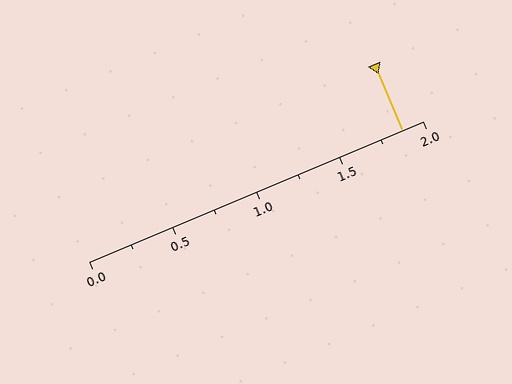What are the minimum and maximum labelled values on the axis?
The axis runs from 0.0 to 2.0.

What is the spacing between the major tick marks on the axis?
The major ticks are spaced 0.5 apart.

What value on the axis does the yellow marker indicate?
The marker indicates approximately 1.88.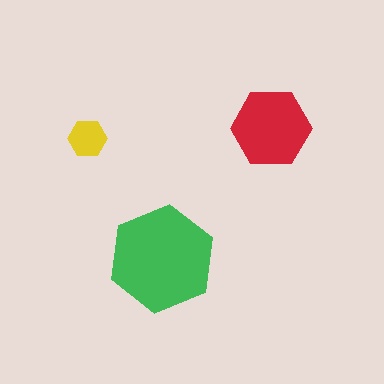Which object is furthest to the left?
The yellow hexagon is leftmost.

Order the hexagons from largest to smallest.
the green one, the red one, the yellow one.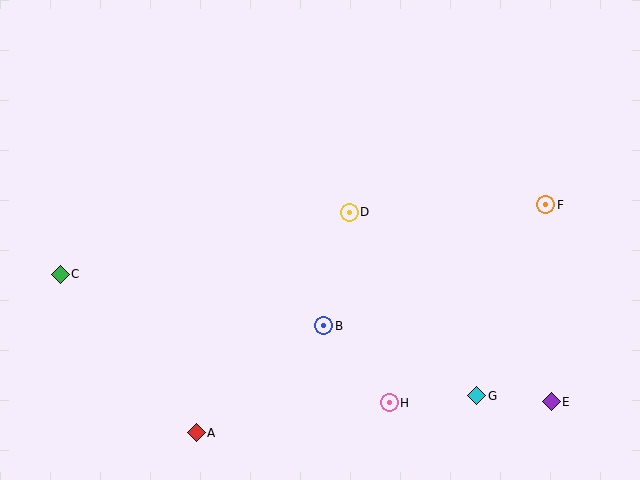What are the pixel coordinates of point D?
Point D is at (349, 212).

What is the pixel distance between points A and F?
The distance between A and F is 417 pixels.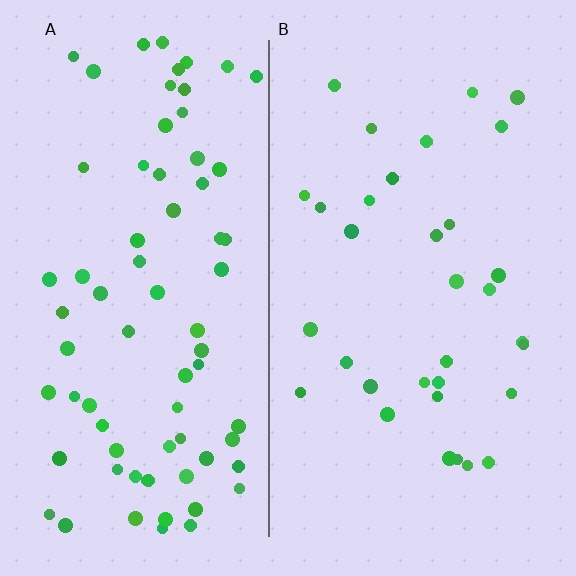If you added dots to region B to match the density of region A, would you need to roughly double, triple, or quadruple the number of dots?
Approximately double.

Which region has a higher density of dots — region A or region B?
A (the left).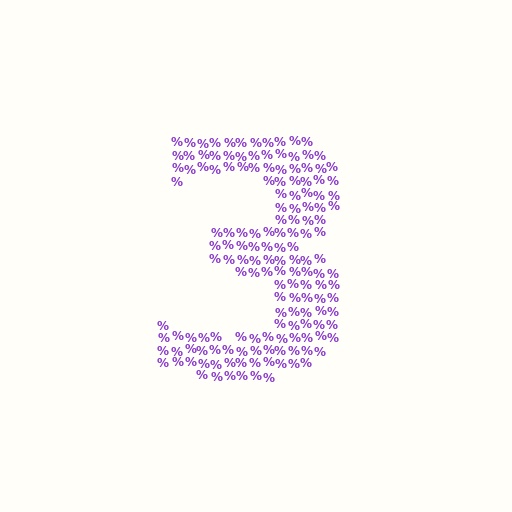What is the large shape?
The large shape is the digit 3.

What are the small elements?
The small elements are percent signs.